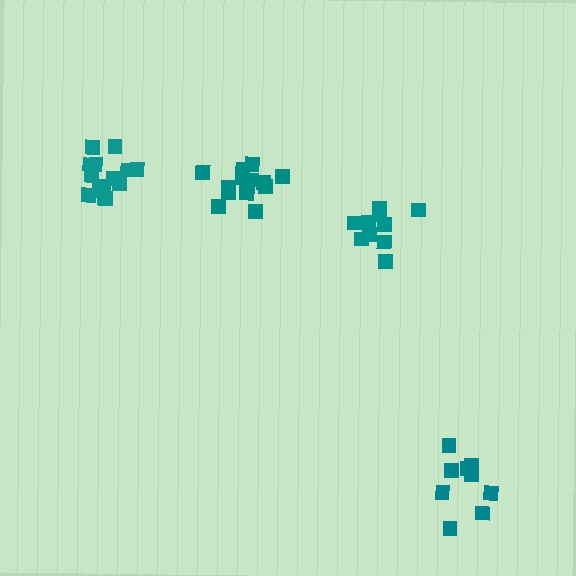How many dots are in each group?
Group 1: 14 dots, Group 2: 14 dots, Group 3: 9 dots, Group 4: 10 dots (47 total).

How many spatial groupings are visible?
There are 4 spatial groupings.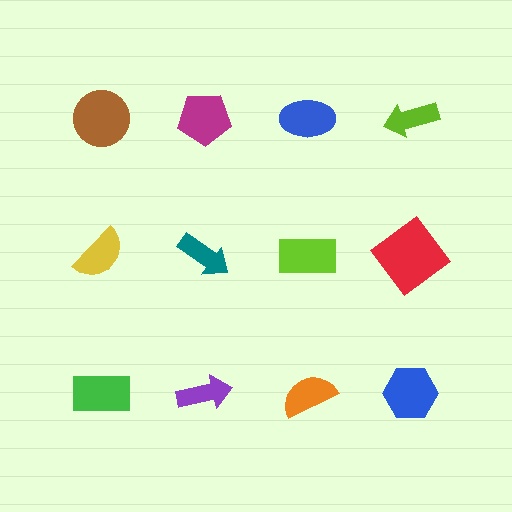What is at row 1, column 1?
A brown circle.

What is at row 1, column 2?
A magenta pentagon.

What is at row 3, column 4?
A blue hexagon.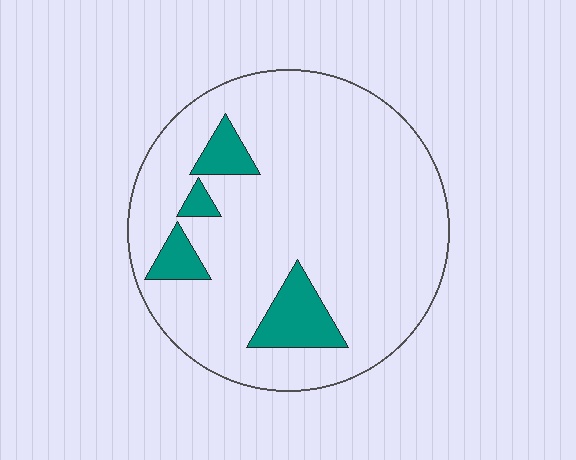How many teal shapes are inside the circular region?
4.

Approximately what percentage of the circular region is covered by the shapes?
Approximately 10%.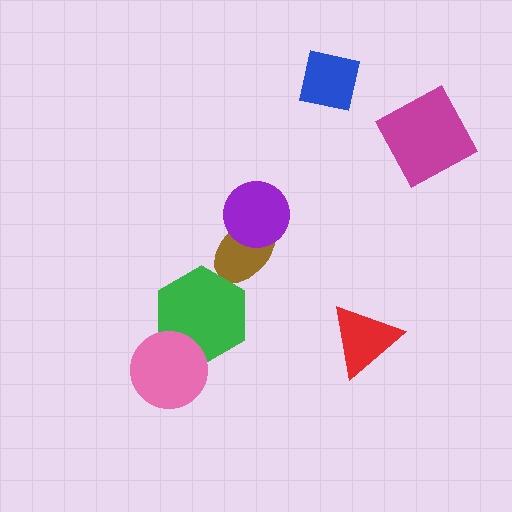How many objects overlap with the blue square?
0 objects overlap with the blue square.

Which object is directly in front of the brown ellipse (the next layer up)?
The green hexagon is directly in front of the brown ellipse.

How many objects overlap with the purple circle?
1 object overlaps with the purple circle.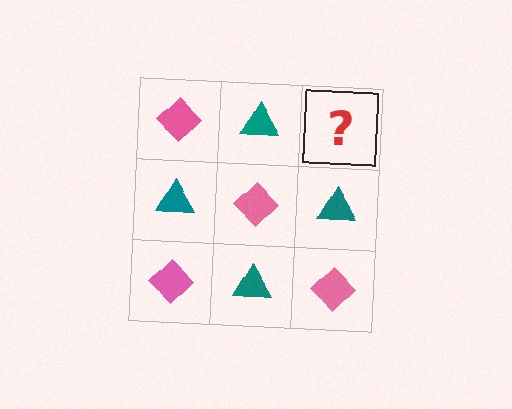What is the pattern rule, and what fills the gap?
The rule is that it alternates pink diamond and teal triangle in a checkerboard pattern. The gap should be filled with a pink diamond.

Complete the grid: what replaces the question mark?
The question mark should be replaced with a pink diamond.